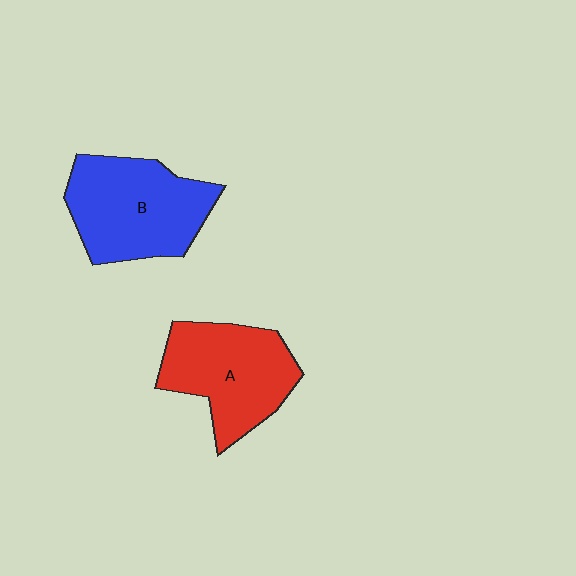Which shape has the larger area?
Shape B (blue).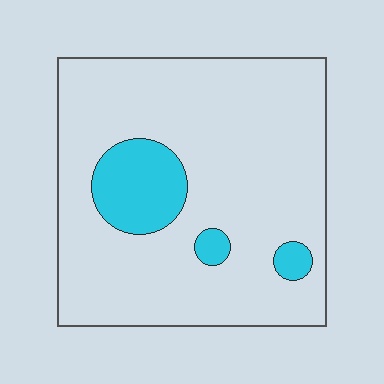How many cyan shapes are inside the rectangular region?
3.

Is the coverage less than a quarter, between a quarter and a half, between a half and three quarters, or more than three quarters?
Less than a quarter.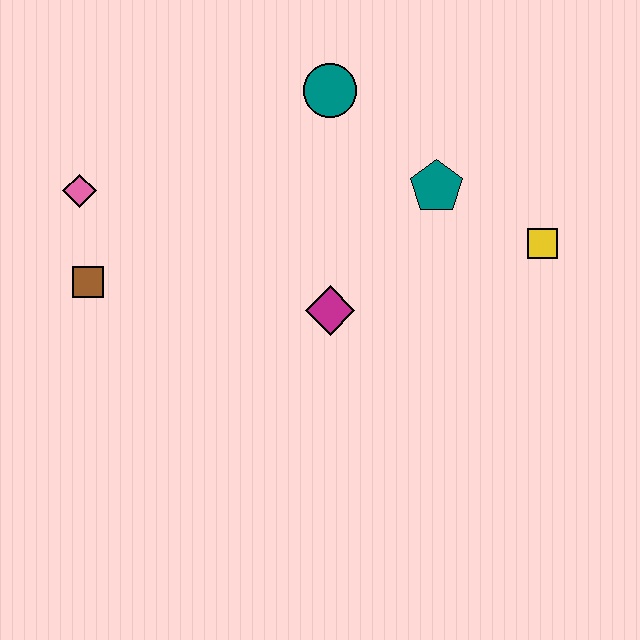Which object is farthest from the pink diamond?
The yellow square is farthest from the pink diamond.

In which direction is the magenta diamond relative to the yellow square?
The magenta diamond is to the left of the yellow square.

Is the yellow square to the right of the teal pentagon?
Yes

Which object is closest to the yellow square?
The teal pentagon is closest to the yellow square.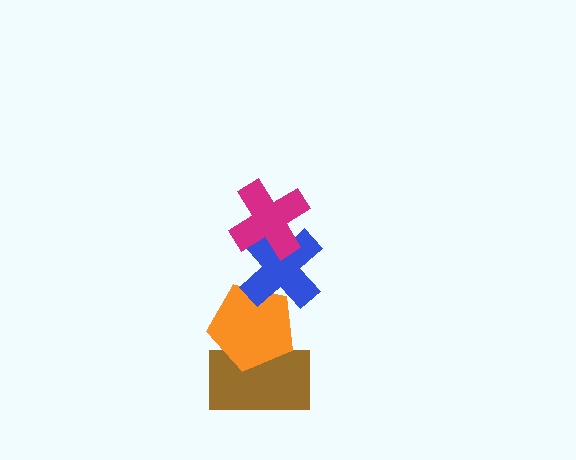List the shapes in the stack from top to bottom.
From top to bottom: the magenta cross, the blue cross, the orange pentagon, the brown rectangle.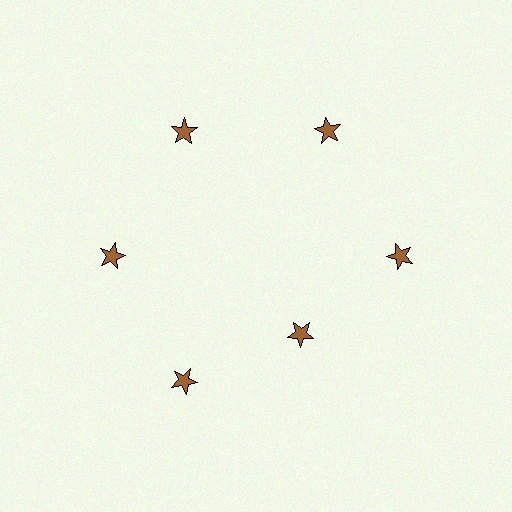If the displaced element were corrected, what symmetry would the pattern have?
It would have 6-fold rotational symmetry — the pattern would map onto itself every 60 degrees.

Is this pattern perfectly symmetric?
No. The 6 brown stars are arranged in a ring, but one element near the 5 o'clock position is pulled inward toward the center, breaking the 6-fold rotational symmetry.